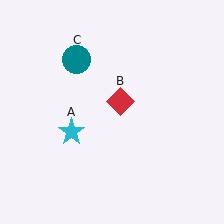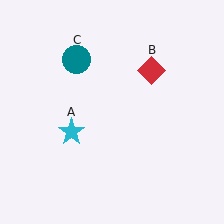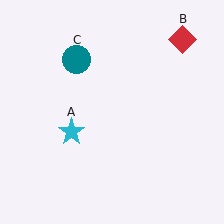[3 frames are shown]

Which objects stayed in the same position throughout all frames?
Cyan star (object A) and teal circle (object C) remained stationary.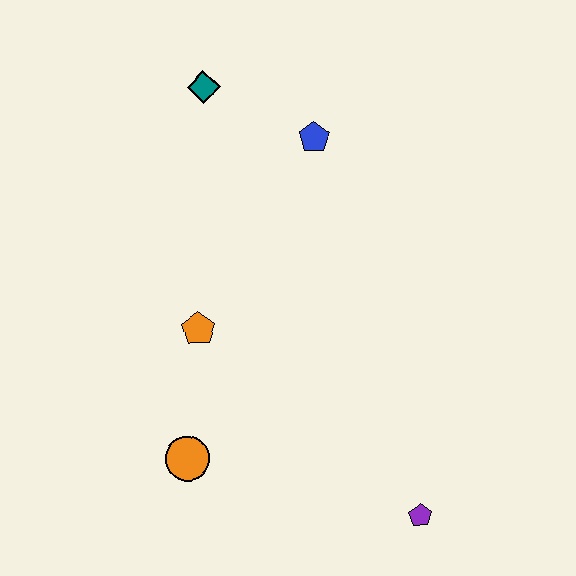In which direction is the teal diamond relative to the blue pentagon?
The teal diamond is to the left of the blue pentagon.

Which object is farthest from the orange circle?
The teal diamond is farthest from the orange circle.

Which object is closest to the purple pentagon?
The orange circle is closest to the purple pentagon.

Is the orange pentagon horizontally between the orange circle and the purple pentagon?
Yes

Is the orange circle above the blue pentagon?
No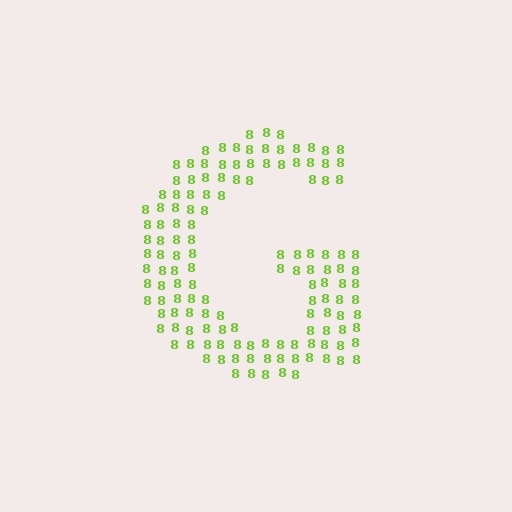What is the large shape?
The large shape is the letter G.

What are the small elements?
The small elements are digit 8's.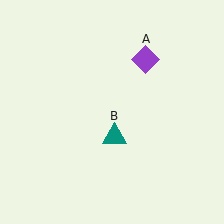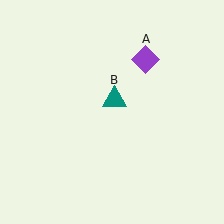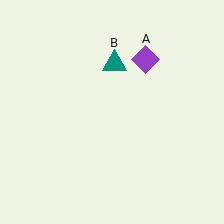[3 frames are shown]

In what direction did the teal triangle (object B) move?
The teal triangle (object B) moved up.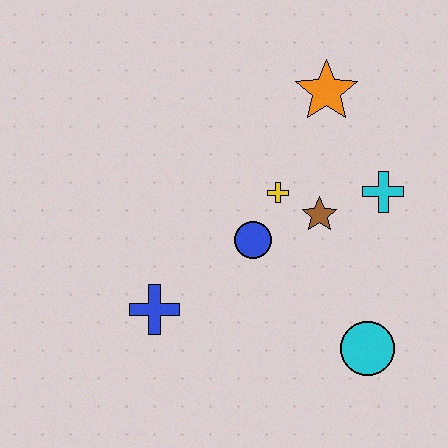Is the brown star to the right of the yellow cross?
Yes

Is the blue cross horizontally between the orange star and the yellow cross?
No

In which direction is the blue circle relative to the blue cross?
The blue circle is to the right of the blue cross.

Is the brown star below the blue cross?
No